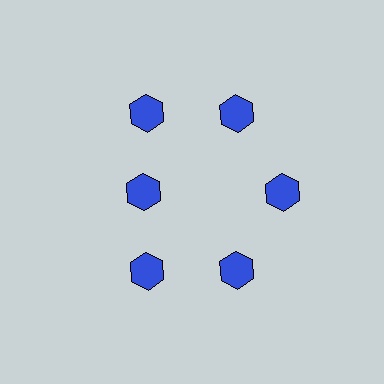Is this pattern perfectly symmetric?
No. The 6 blue hexagons are arranged in a ring, but one element near the 9 o'clock position is pulled inward toward the center, breaking the 6-fold rotational symmetry.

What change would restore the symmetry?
The symmetry would be restored by moving it outward, back onto the ring so that all 6 hexagons sit at equal angles and equal distance from the center.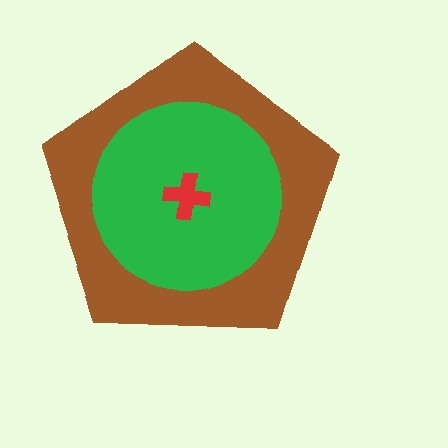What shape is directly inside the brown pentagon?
The green circle.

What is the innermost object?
The red cross.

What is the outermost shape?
The brown pentagon.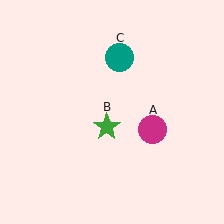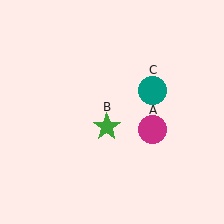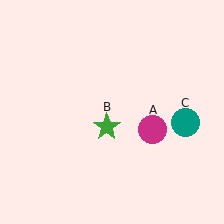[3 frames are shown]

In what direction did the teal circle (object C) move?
The teal circle (object C) moved down and to the right.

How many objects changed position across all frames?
1 object changed position: teal circle (object C).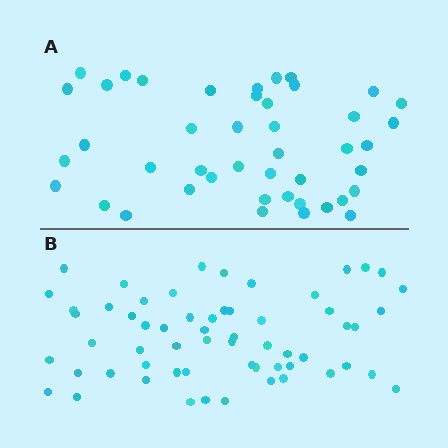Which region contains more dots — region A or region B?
Region B (the bottom region) has more dots.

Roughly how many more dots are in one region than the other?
Region B has approximately 15 more dots than region A.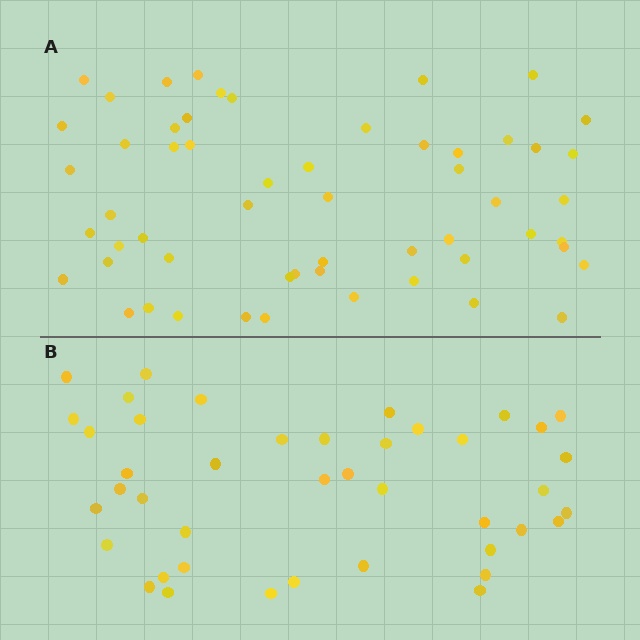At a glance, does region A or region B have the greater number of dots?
Region A (the top region) has more dots.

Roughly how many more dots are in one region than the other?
Region A has approximately 15 more dots than region B.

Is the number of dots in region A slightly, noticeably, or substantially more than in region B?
Region A has noticeably more, but not dramatically so. The ratio is roughly 1.3 to 1.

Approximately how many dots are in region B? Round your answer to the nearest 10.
About 40 dots. (The exact count is 42, which rounds to 40.)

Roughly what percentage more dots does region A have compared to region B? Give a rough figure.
About 35% more.